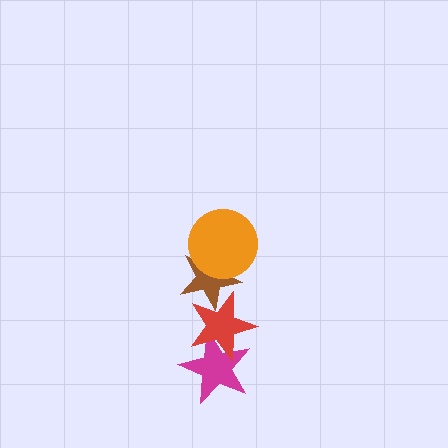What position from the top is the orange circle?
The orange circle is 1st from the top.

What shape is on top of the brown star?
The orange circle is on top of the brown star.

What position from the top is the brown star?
The brown star is 2nd from the top.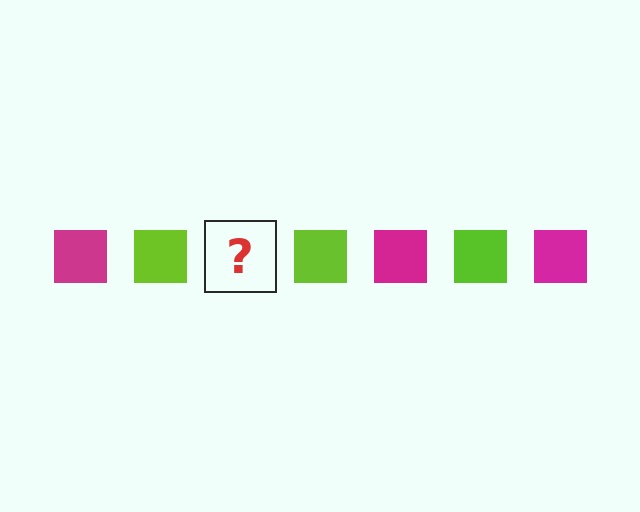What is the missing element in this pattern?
The missing element is a magenta square.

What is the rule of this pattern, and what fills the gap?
The rule is that the pattern cycles through magenta, lime squares. The gap should be filled with a magenta square.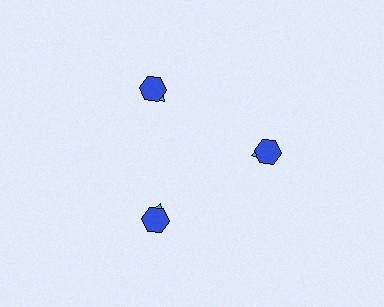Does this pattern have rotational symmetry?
Yes, this pattern has 3-fold rotational symmetry. It looks the same after rotating 120 degrees around the center.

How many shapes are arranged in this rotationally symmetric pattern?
There are 9 shapes, arranged in 3 groups of 3.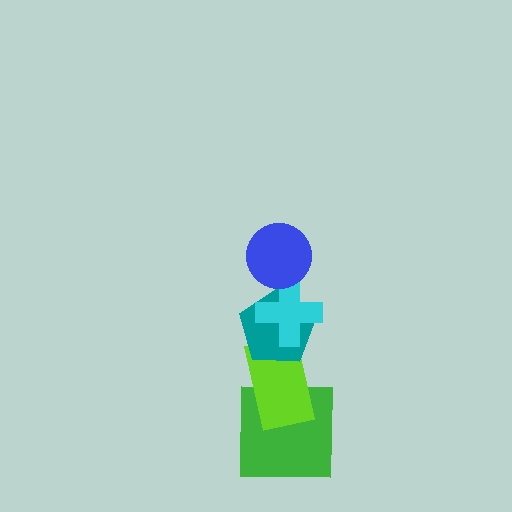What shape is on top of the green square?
The lime rectangle is on top of the green square.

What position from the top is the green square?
The green square is 5th from the top.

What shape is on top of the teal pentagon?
The cyan cross is on top of the teal pentagon.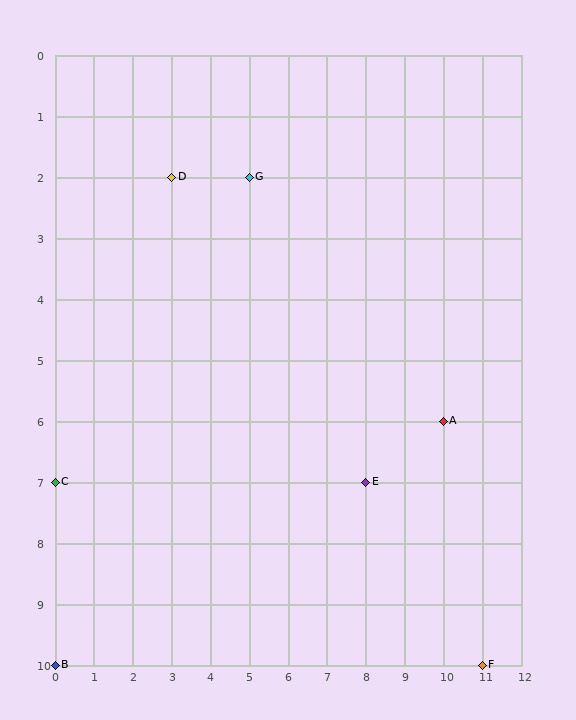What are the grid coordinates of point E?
Point E is at grid coordinates (8, 7).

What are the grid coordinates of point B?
Point B is at grid coordinates (0, 10).